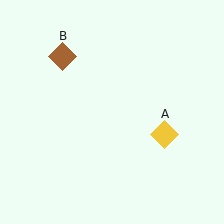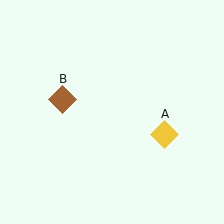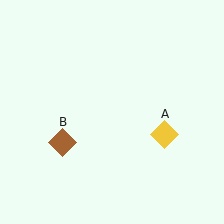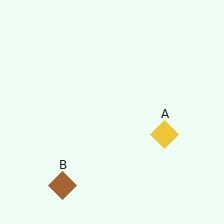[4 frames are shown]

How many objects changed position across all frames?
1 object changed position: brown diamond (object B).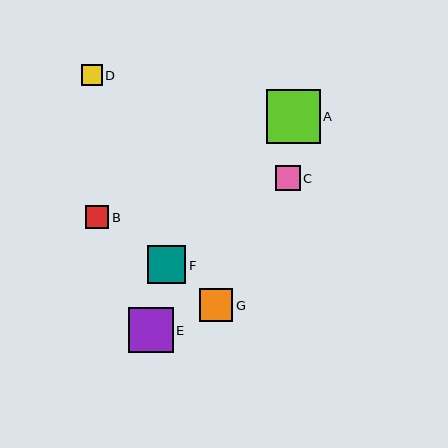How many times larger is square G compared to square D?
Square G is approximately 1.6 times the size of square D.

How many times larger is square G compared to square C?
Square G is approximately 1.3 times the size of square C.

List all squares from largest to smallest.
From largest to smallest: A, E, F, G, C, B, D.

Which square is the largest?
Square A is the largest with a size of approximately 54 pixels.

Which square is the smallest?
Square D is the smallest with a size of approximately 21 pixels.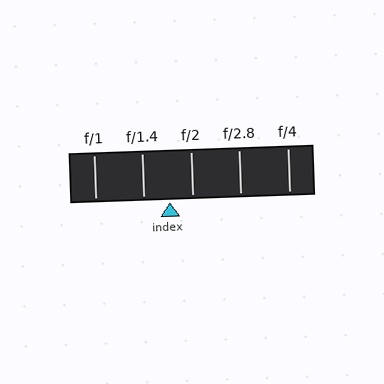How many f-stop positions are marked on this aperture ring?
There are 5 f-stop positions marked.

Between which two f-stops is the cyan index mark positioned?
The index mark is between f/1.4 and f/2.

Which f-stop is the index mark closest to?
The index mark is closest to f/2.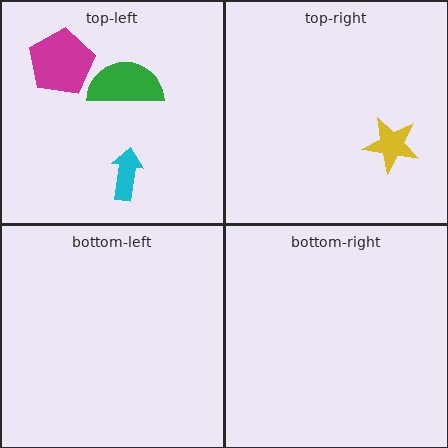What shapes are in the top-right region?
The yellow star.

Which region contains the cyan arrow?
The top-left region.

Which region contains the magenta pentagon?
The top-left region.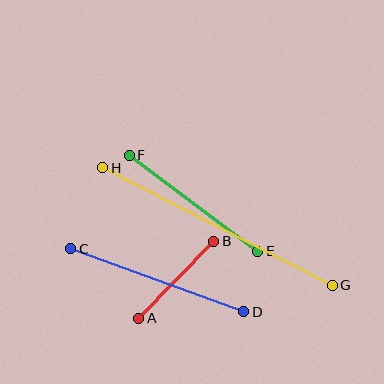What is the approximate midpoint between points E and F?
The midpoint is at approximately (194, 203) pixels.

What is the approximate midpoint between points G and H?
The midpoint is at approximately (218, 227) pixels.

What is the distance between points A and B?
The distance is approximately 107 pixels.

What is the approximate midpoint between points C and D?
The midpoint is at approximately (157, 280) pixels.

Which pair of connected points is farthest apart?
Points G and H are farthest apart.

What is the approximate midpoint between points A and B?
The midpoint is at approximately (176, 280) pixels.